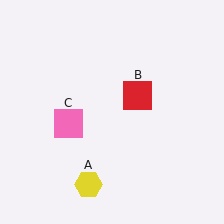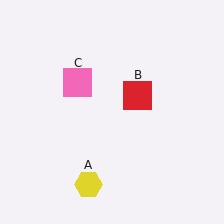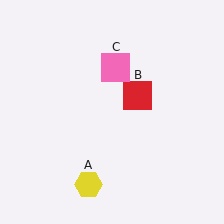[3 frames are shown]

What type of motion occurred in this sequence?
The pink square (object C) rotated clockwise around the center of the scene.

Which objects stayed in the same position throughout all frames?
Yellow hexagon (object A) and red square (object B) remained stationary.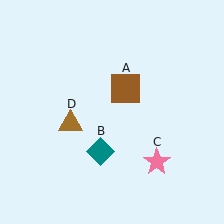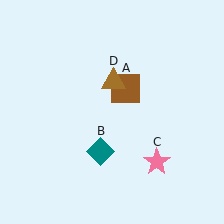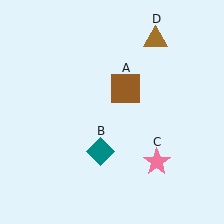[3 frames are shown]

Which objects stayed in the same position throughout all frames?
Brown square (object A) and teal diamond (object B) and pink star (object C) remained stationary.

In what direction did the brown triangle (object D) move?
The brown triangle (object D) moved up and to the right.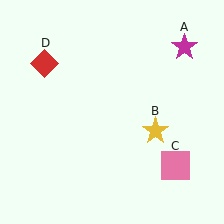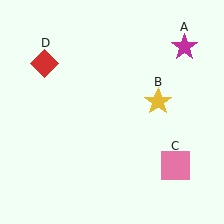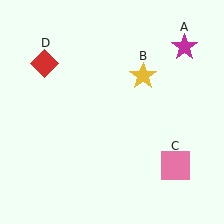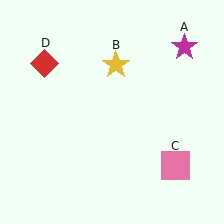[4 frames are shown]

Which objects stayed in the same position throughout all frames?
Magenta star (object A) and pink square (object C) and red diamond (object D) remained stationary.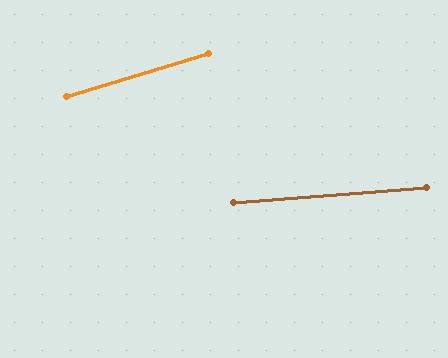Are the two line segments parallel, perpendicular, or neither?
Neither parallel nor perpendicular — they differ by about 12°.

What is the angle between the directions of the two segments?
Approximately 12 degrees.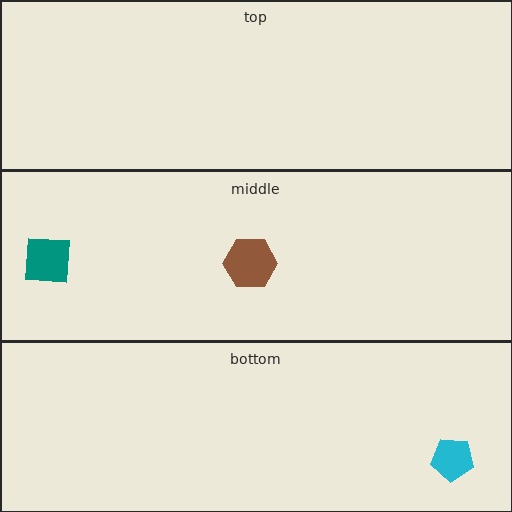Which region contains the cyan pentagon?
The bottom region.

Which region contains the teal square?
The middle region.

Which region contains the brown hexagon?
The middle region.